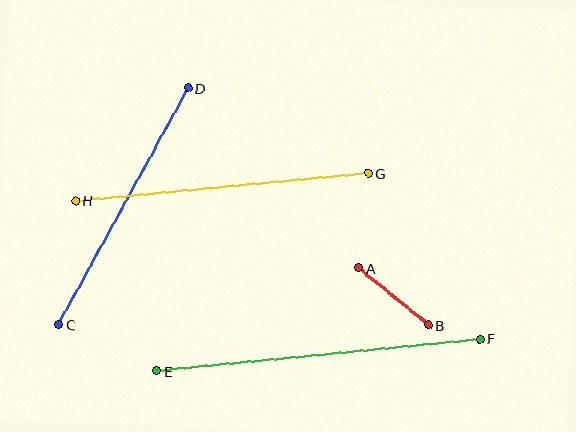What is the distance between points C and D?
The distance is approximately 270 pixels.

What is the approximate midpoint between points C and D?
The midpoint is at approximately (123, 206) pixels.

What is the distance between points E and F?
The distance is approximately 325 pixels.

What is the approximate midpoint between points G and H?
The midpoint is at approximately (222, 187) pixels.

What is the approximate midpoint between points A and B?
The midpoint is at approximately (394, 297) pixels.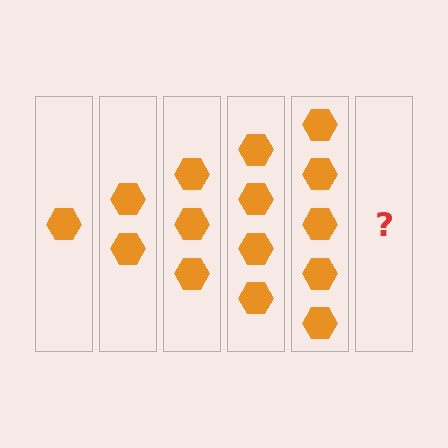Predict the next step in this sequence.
The next step is 6 hexagons.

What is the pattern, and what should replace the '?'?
The pattern is that each step adds one more hexagon. The '?' should be 6 hexagons.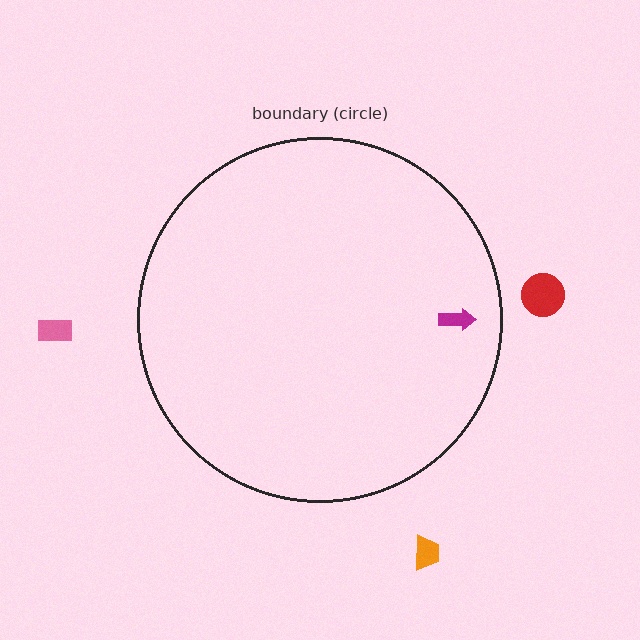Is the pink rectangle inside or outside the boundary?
Outside.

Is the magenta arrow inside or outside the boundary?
Inside.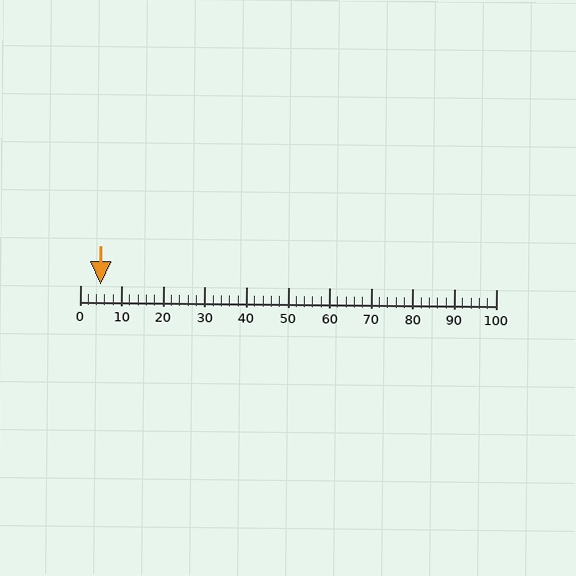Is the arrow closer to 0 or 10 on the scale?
The arrow is closer to 10.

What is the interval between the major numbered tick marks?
The major tick marks are spaced 10 units apart.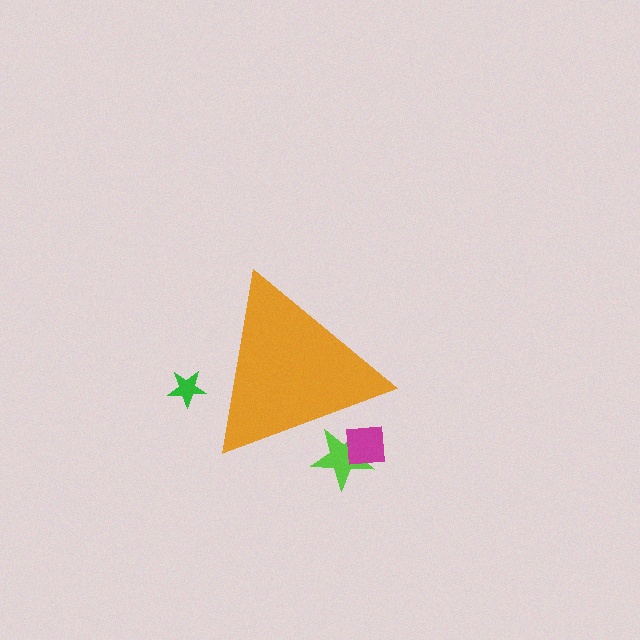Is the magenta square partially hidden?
Yes, the magenta square is partially hidden behind the orange triangle.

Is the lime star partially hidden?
Yes, the lime star is partially hidden behind the orange triangle.